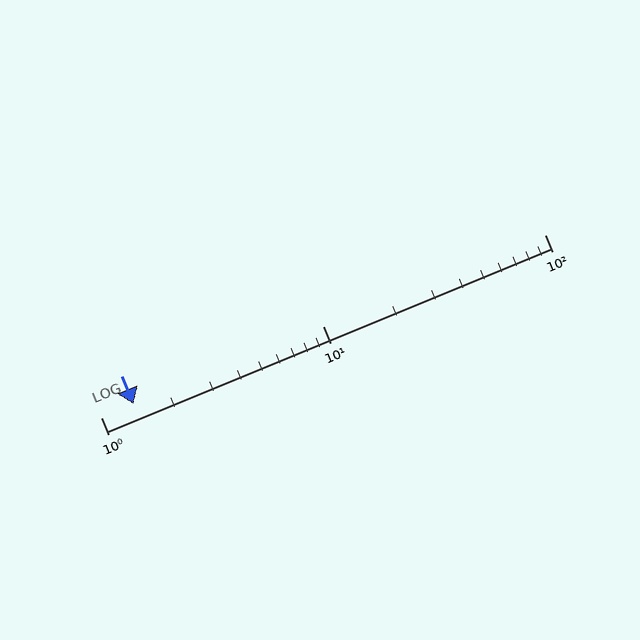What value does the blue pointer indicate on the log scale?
The pointer indicates approximately 1.4.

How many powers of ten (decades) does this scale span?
The scale spans 2 decades, from 1 to 100.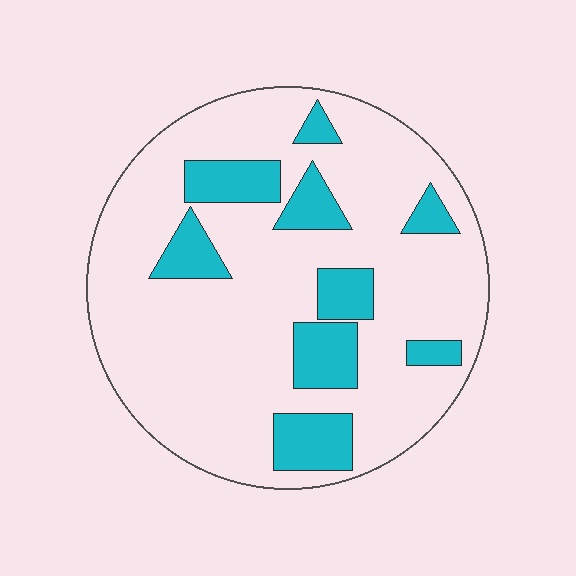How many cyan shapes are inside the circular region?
9.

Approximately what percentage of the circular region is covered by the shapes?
Approximately 20%.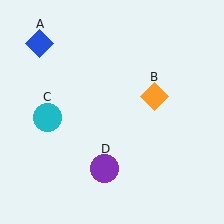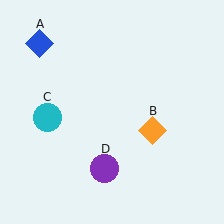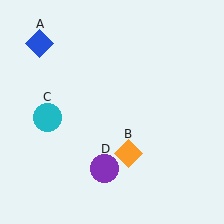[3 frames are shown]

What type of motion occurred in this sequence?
The orange diamond (object B) rotated clockwise around the center of the scene.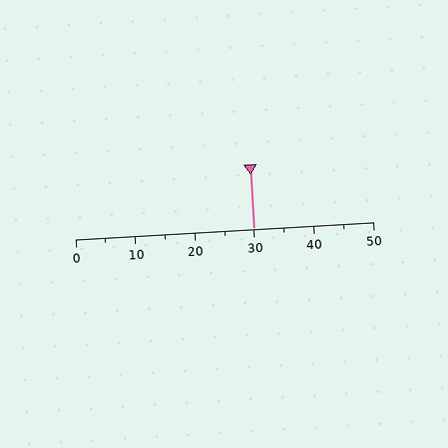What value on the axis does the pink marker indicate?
The marker indicates approximately 30.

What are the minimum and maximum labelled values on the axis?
The axis runs from 0 to 50.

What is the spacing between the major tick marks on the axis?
The major ticks are spaced 10 apart.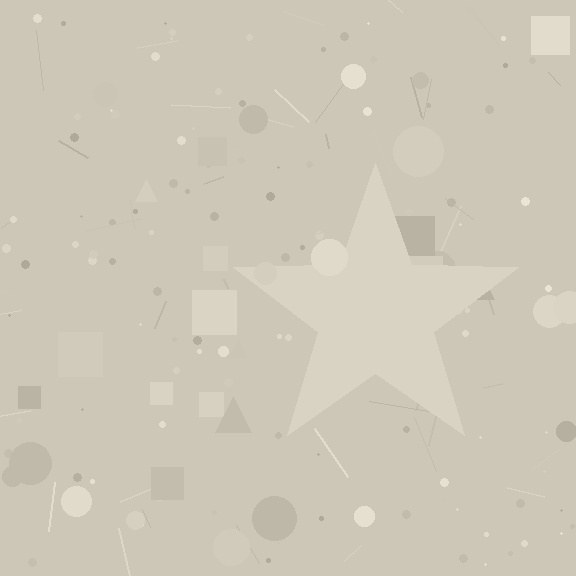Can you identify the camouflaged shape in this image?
The camouflaged shape is a star.